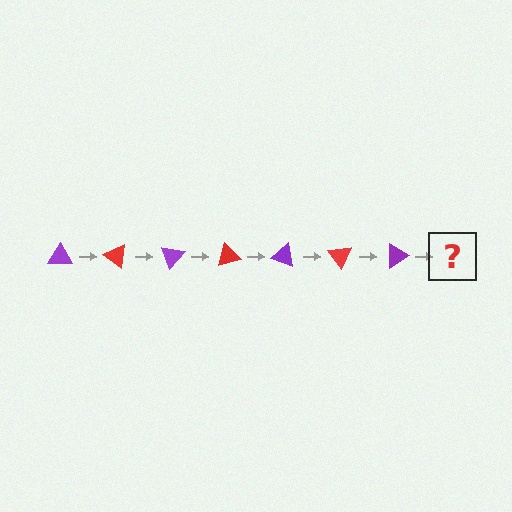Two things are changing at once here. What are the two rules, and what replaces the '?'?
The two rules are that it rotates 35 degrees each step and the color cycles through purple and red. The '?' should be a red triangle, rotated 245 degrees from the start.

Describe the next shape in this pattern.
It should be a red triangle, rotated 245 degrees from the start.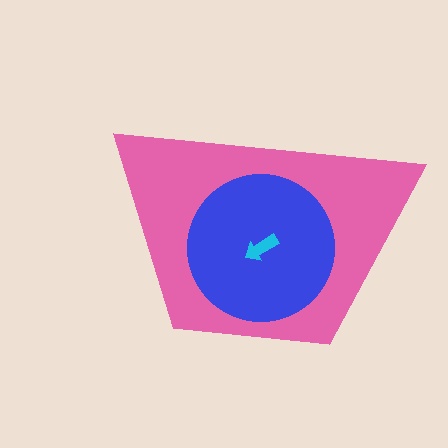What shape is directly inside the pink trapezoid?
The blue circle.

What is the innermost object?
The cyan arrow.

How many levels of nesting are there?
3.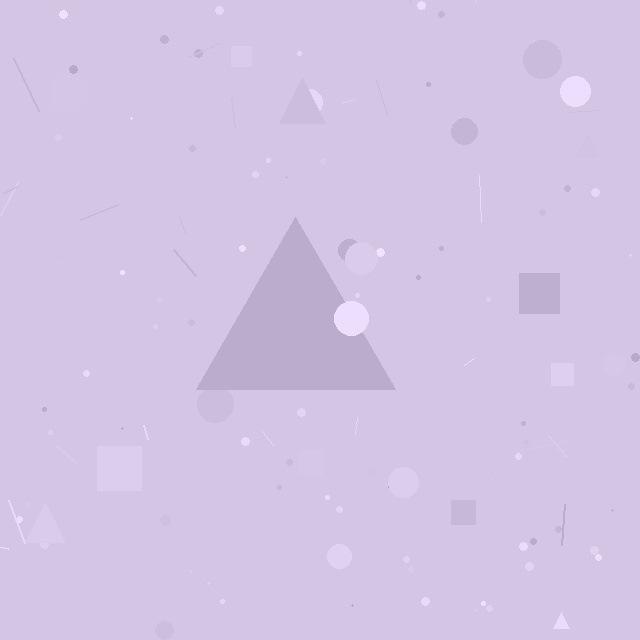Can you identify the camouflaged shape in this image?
The camouflaged shape is a triangle.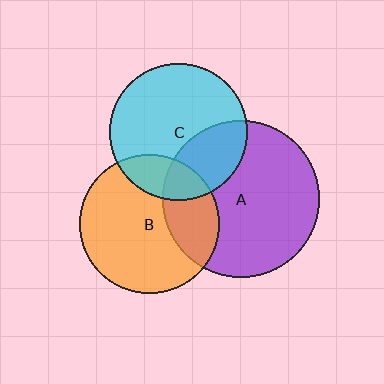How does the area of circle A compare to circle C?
Approximately 1.3 times.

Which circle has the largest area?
Circle A (purple).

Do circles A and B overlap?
Yes.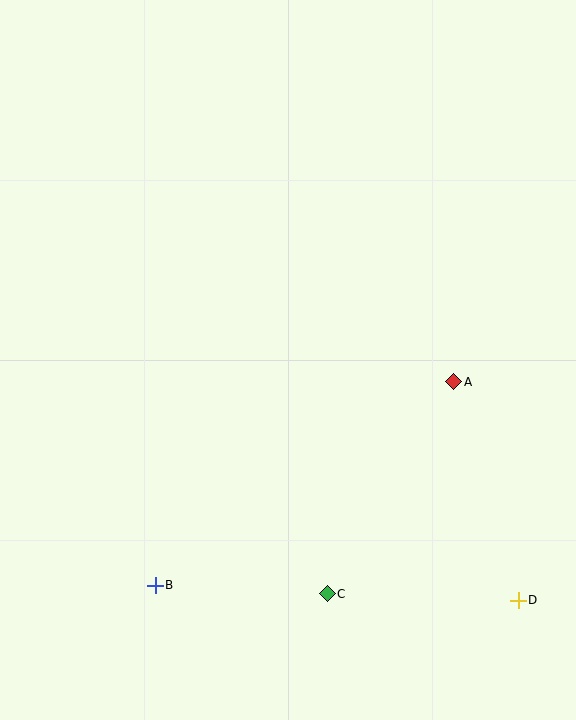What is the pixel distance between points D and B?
The distance between D and B is 363 pixels.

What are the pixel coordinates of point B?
Point B is at (155, 585).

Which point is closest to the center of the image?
Point A at (454, 382) is closest to the center.